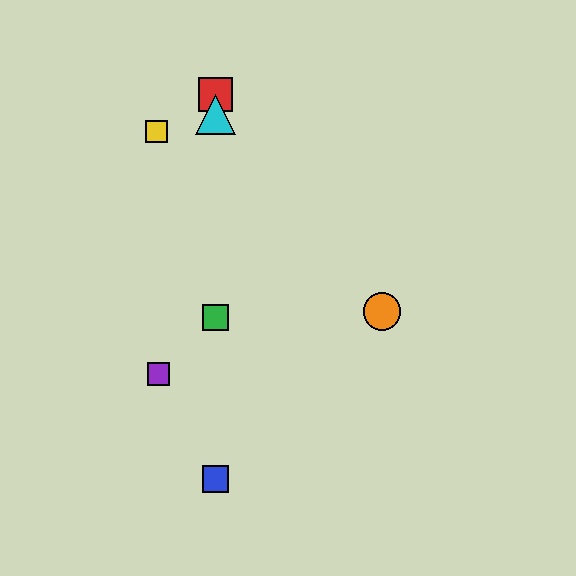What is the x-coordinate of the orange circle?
The orange circle is at x≈382.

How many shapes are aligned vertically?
4 shapes (the red square, the blue square, the green square, the cyan triangle) are aligned vertically.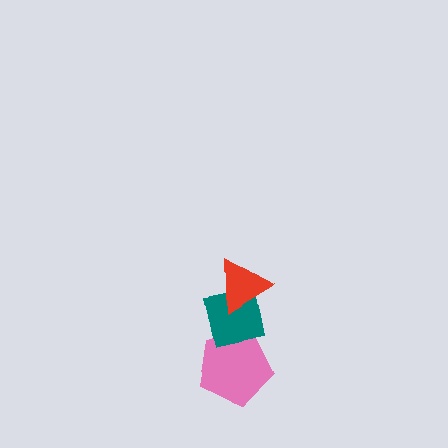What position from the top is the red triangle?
The red triangle is 1st from the top.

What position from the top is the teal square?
The teal square is 2nd from the top.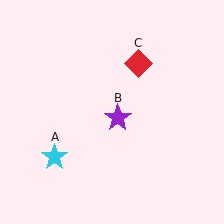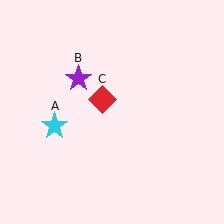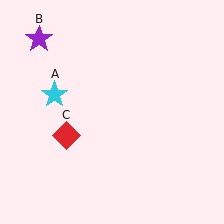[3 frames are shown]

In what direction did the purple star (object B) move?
The purple star (object B) moved up and to the left.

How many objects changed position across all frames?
3 objects changed position: cyan star (object A), purple star (object B), red diamond (object C).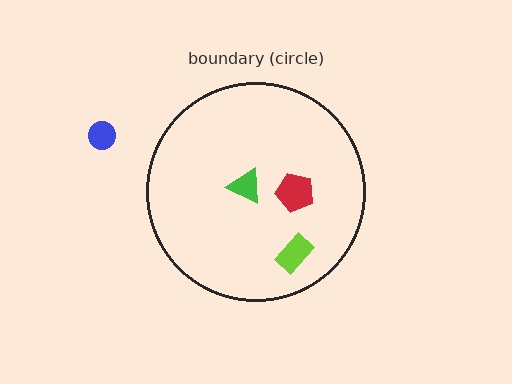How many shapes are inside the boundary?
3 inside, 1 outside.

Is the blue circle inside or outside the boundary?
Outside.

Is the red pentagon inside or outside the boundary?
Inside.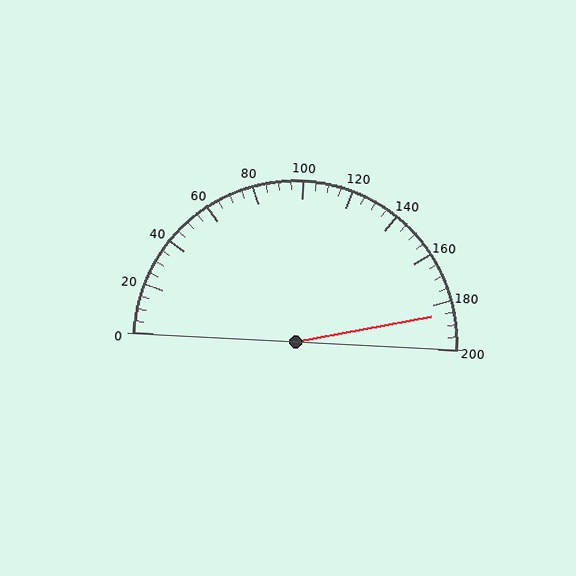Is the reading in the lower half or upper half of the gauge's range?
The reading is in the upper half of the range (0 to 200).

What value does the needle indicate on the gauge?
The needle indicates approximately 185.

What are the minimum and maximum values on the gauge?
The gauge ranges from 0 to 200.